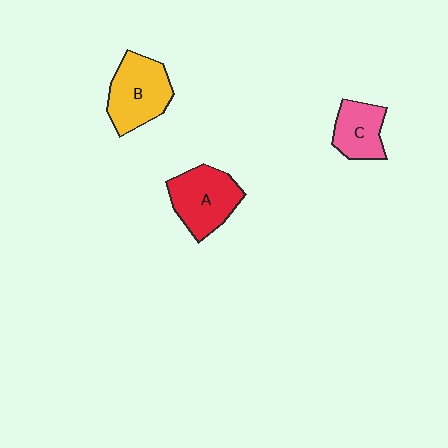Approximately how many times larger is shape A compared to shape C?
Approximately 1.4 times.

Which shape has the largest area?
Shape B (yellow).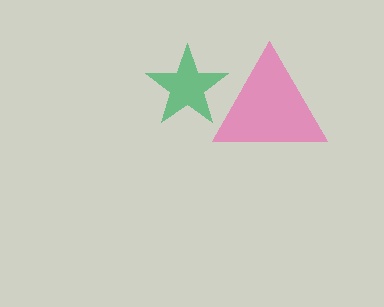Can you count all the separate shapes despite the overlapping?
Yes, there are 2 separate shapes.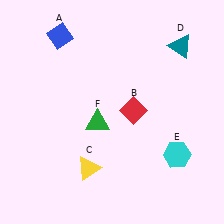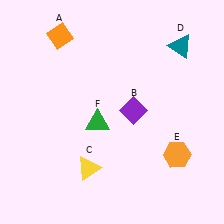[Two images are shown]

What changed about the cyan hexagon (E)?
In Image 1, E is cyan. In Image 2, it changed to orange.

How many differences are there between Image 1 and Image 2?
There are 3 differences between the two images.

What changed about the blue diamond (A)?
In Image 1, A is blue. In Image 2, it changed to orange.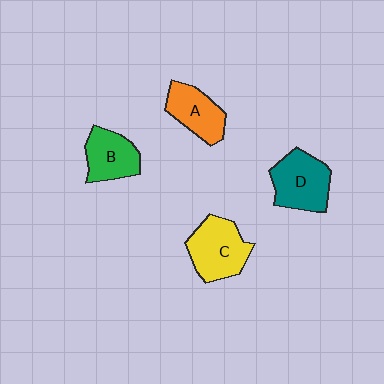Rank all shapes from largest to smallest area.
From largest to smallest: C (yellow), D (teal), A (orange), B (green).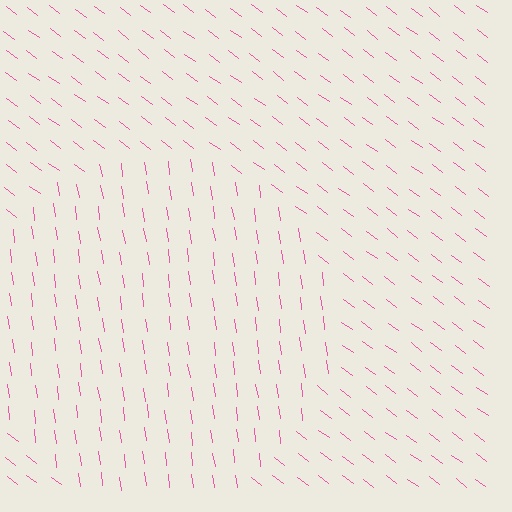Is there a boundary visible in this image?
Yes, there is a texture boundary formed by a change in line orientation.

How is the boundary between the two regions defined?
The boundary is defined purely by a change in line orientation (approximately 45 degrees difference). All lines are the same color and thickness.